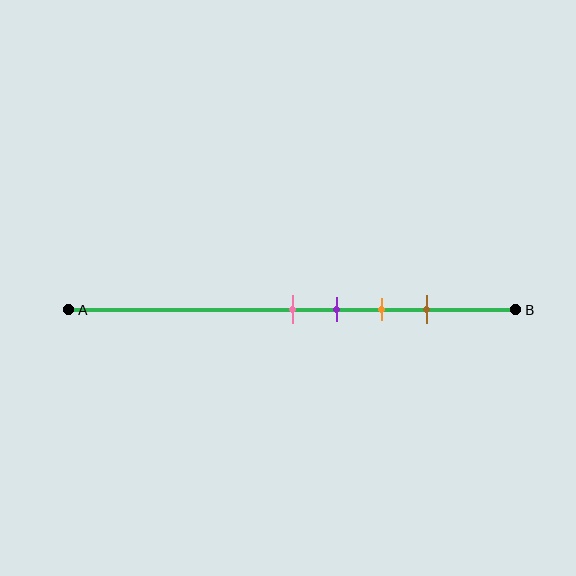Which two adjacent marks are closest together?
The pink and purple marks are the closest adjacent pair.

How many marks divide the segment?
There are 4 marks dividing the segment.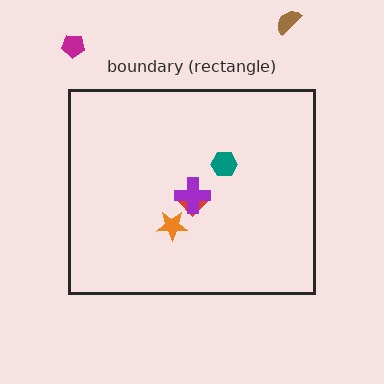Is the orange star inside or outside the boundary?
Inside.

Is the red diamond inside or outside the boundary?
Inside.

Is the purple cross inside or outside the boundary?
Inside.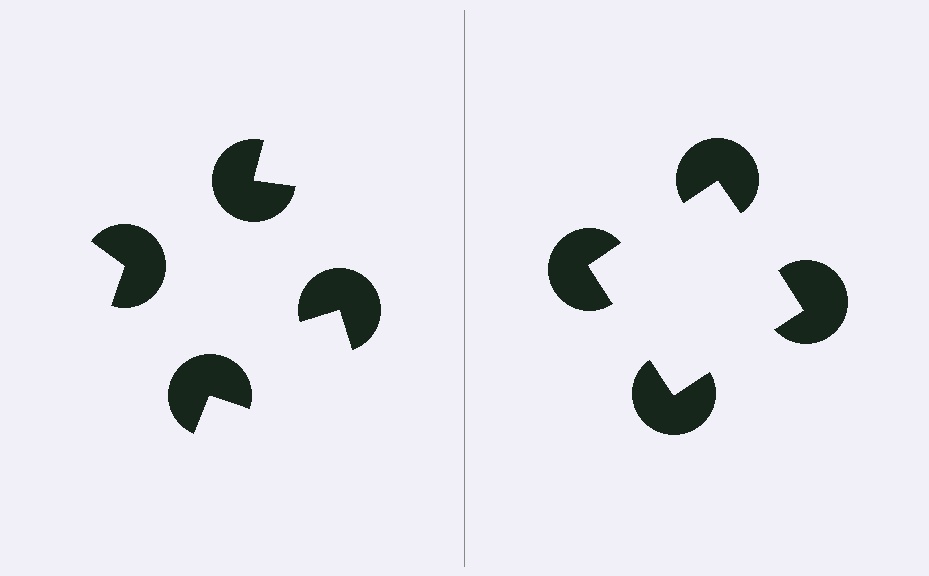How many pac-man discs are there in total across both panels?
8 — 4 on each side.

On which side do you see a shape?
An illusory square appears on the right side. On the left side the wedge cuts are rotated, so no coherent shape forms.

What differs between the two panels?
The pac-man discs are positioned identically on both sides; only the wedge orientations differ. On the right they align to a square; on the left they are misaligned.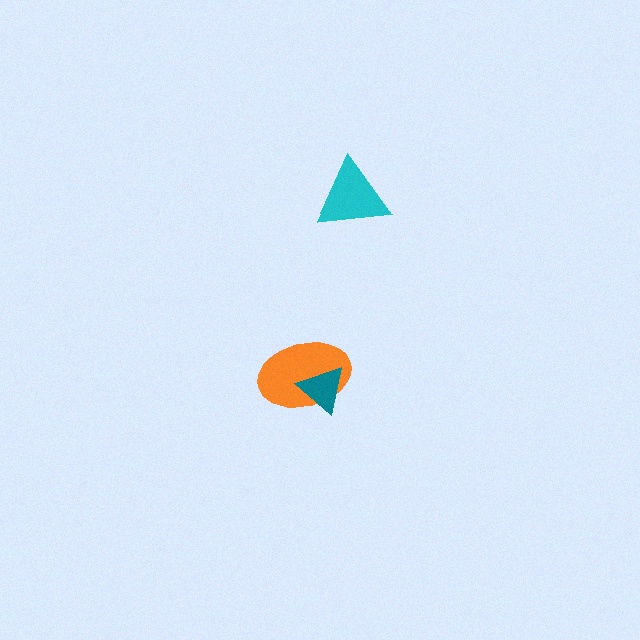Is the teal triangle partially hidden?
No, no other shape covers it.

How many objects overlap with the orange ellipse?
1 object overlaps with the orange ellipse.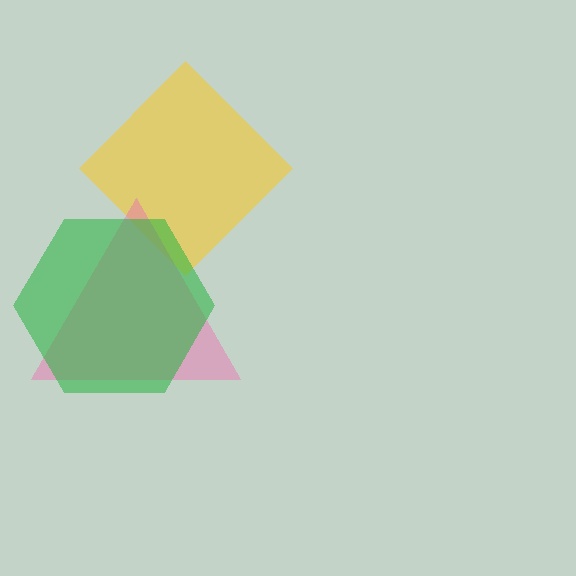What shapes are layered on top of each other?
The layered shapes are: a yellow diamond, a pink triangle, a green hexagon.